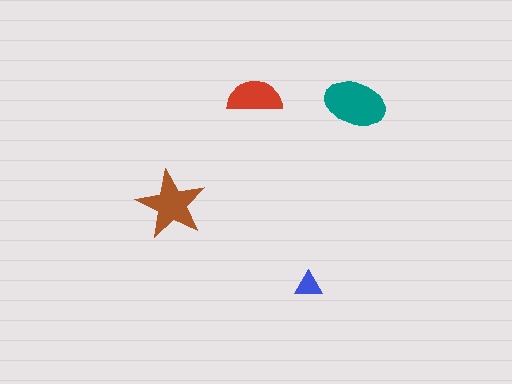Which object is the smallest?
The blue triangle.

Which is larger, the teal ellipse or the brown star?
The teal ellipse.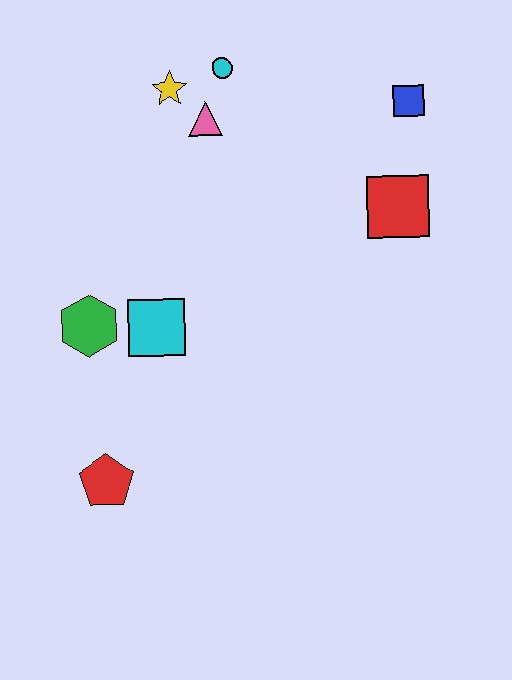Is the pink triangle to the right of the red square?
No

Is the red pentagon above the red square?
No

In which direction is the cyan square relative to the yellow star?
The cyan square is below the yellow star.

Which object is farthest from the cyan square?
The blue square is farthest from the cyan square.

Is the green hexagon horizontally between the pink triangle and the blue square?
No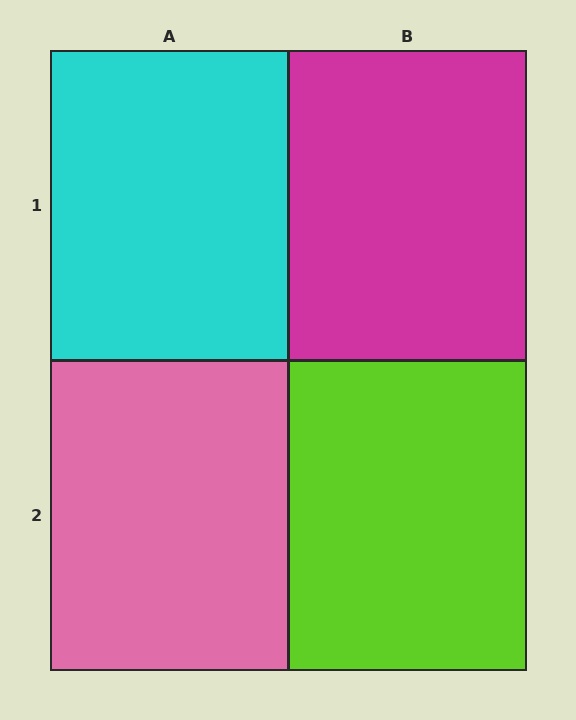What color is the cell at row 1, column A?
Cyan.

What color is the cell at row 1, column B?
Magenta.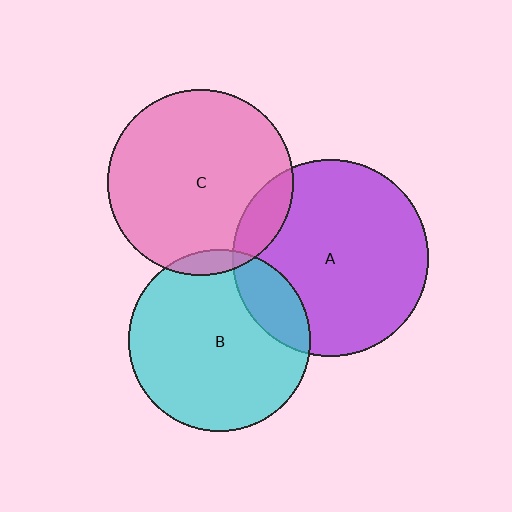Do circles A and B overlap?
Yes.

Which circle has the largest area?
Circle A (purple).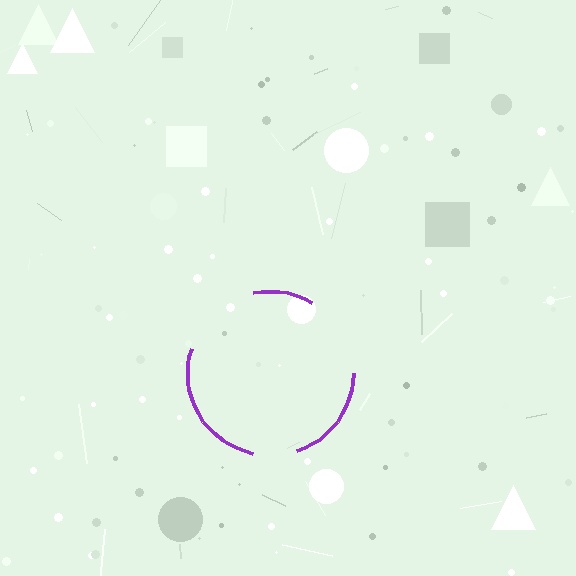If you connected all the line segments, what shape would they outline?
They would outline a circle.